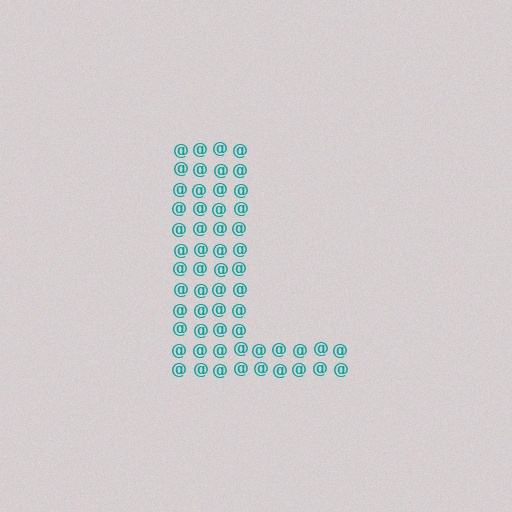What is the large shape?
The large shape is the letter L.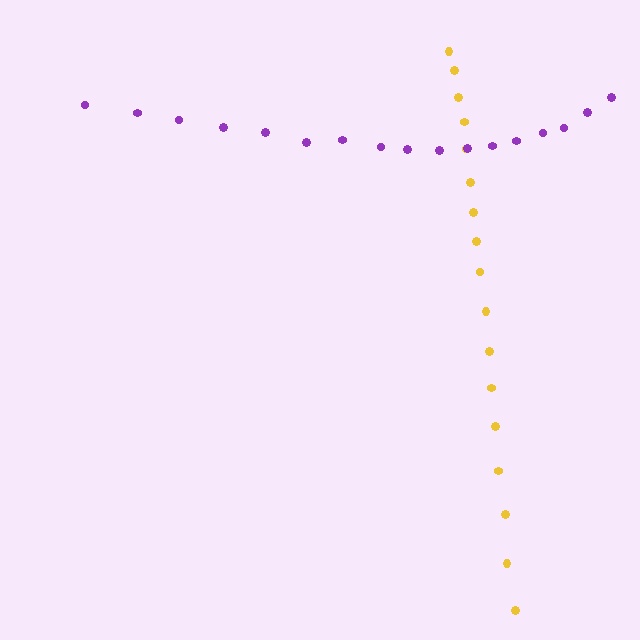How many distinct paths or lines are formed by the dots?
There are 2 distinct paths.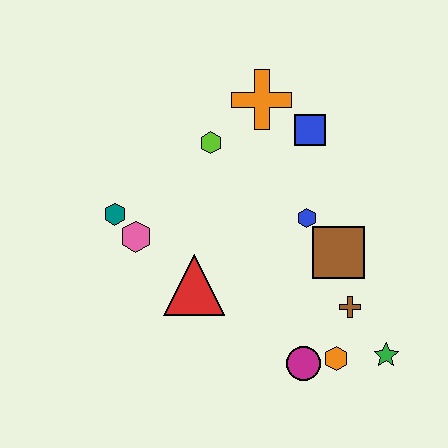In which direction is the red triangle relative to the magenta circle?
The red triangle is to the left of the magenta circle.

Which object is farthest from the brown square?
The teal hexagon is farthest from the brown square.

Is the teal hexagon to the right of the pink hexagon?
No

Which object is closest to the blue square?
The orange cross is closest to the blue square.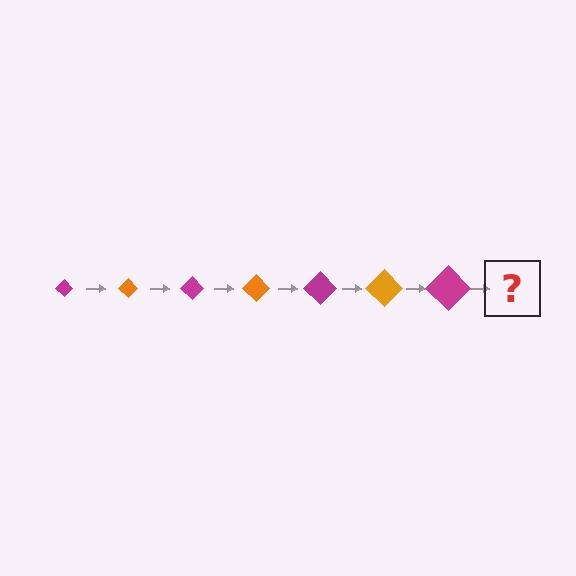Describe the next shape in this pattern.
It should be an orange diamond, larger than the previous one.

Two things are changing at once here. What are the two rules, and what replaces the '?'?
The two rules are that the diamond grows larger each step and the color cycles through magenta and orange. The '?' should be an orange diamond, larger than the previous one.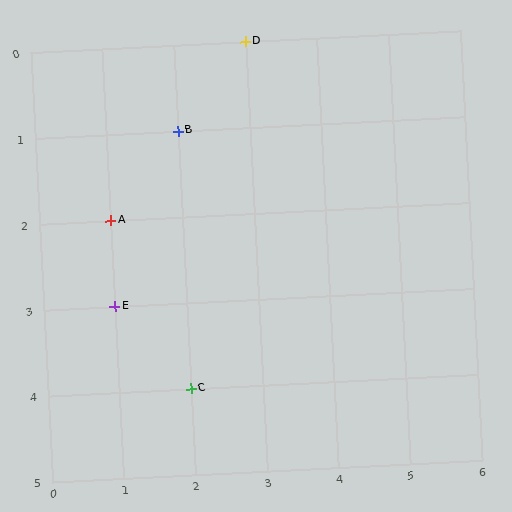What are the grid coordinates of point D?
Point D is at grid coordinates (3, 0).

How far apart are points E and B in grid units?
Points E and B are 1 column and 2 rows apart (about 2.2 grid units diagonally).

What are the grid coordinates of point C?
Point C is at grid coordinates (2, 4).